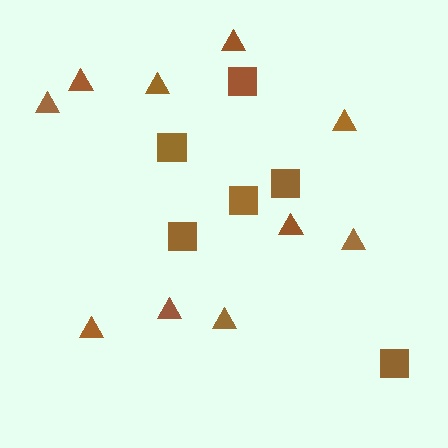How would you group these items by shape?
There are 2 groups: one group of triangles (10) and one group of squares (6).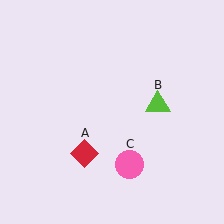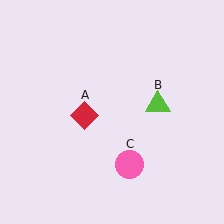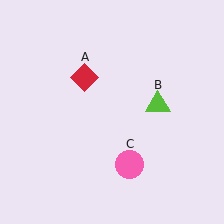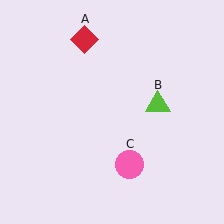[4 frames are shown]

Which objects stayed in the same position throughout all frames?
Lime triangle (object B) and pink circle (object C) remained stationary.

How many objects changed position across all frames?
1 object changed position: red diamond (object A).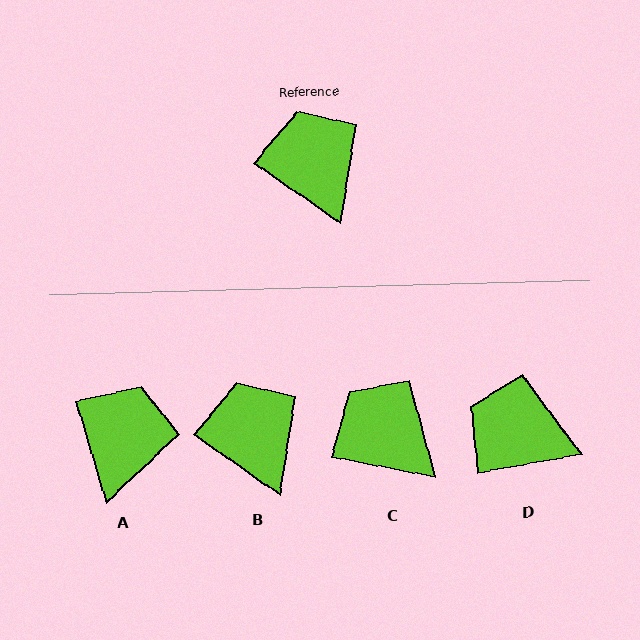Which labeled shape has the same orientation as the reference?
B.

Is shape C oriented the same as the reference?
No, it is off by about 24 degrees.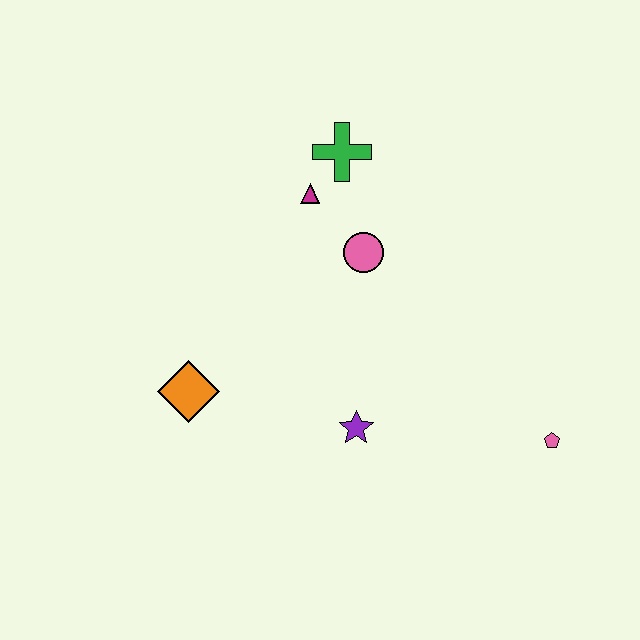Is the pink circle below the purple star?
No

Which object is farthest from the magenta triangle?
The pink pentagon is farthest from the magenta triangle.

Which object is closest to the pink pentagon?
The purple star is closest to the pink pentagon.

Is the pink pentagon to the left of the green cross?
No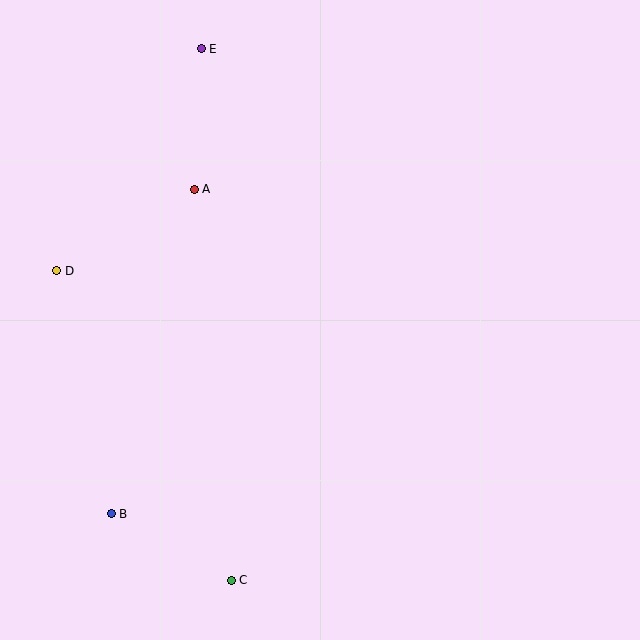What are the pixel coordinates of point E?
Point E is at (201, 49).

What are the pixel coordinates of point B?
Point B is at (111, 514).